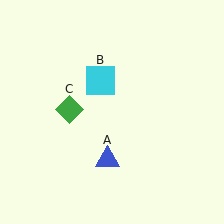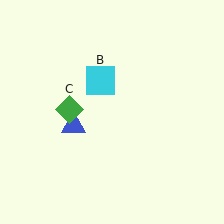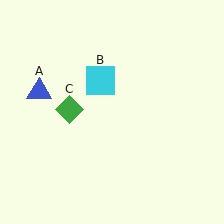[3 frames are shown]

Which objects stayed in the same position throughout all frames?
Cyan square (object B) and green diamond (object C) remained stationary.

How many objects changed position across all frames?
1 object changed position: blue triangle (object A).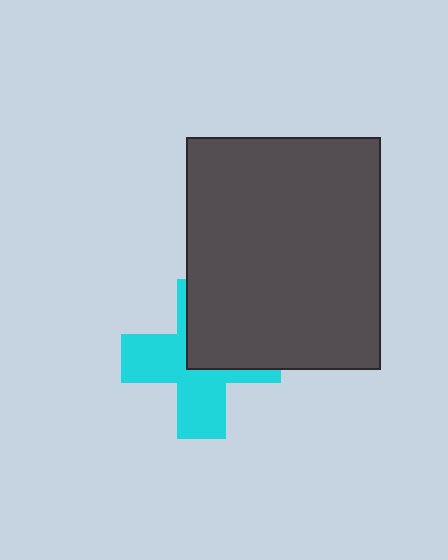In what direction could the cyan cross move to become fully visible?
The cyan cross could move toward the lower-left. That would shift it out from behind the dark gray rectangle entirely.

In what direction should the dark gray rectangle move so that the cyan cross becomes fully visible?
The dark gray rectangle should move toward the upper-right. That is the shortest direction to clear the overlap and leave the cyan cross fully visible.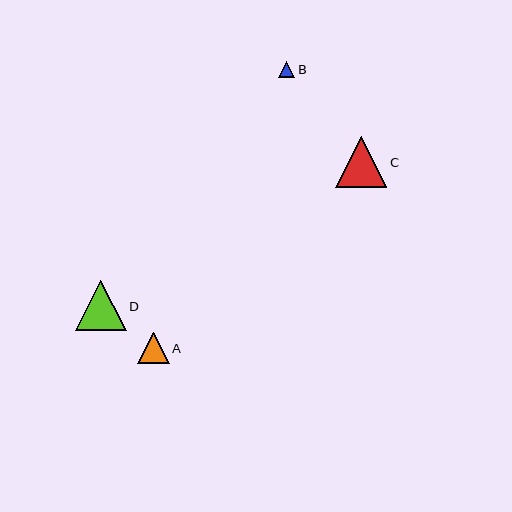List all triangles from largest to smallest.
From largest to smallest: C, D, A, B.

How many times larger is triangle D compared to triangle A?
Triangle D is approximately 1.6 times the size of triangle A.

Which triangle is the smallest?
Triangle B is the smallest with a size of approximately 16 pixels.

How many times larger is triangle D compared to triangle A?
Triangle D is approximately 1.6 times the size of triangle A.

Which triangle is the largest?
Triangle C is the largest with a size of approximately 51 pixels.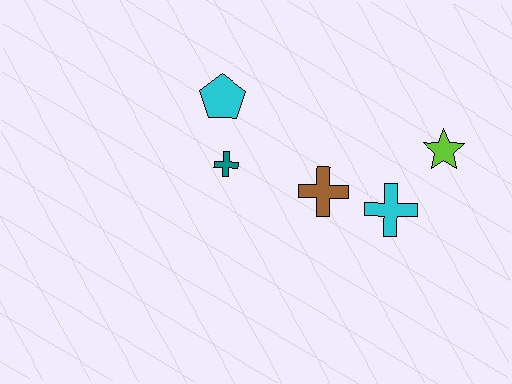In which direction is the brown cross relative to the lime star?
The brown cross is to the left of the lime star.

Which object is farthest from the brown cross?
The cyan pentagon is farthest from the brown cross.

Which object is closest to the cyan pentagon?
The teal cross is closest to the cyan pentagon.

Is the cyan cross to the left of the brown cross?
No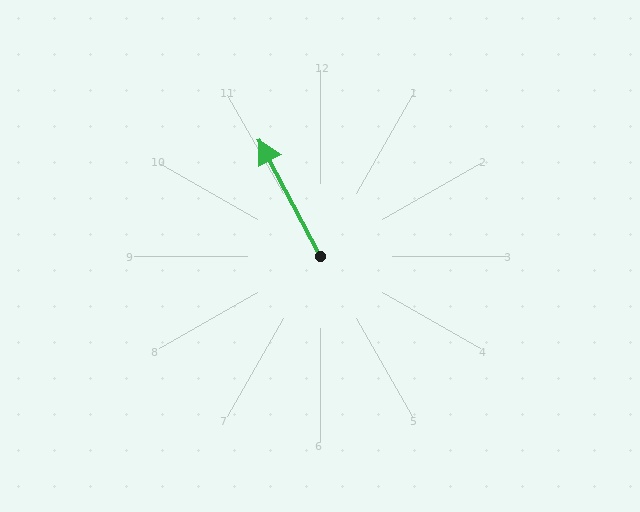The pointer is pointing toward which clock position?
Roughly 11 o'clock.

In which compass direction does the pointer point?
Northwest.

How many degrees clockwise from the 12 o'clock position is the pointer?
Approximately 332 degrees.